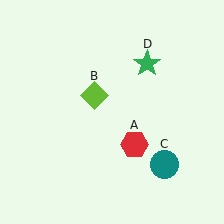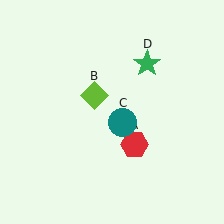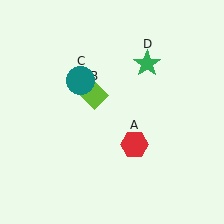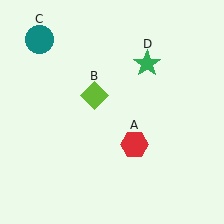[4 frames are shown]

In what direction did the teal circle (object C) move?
The teal circle (object C) moved up and to the left.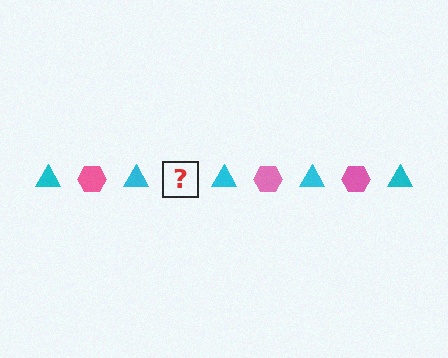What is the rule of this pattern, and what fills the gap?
The rule is that the pattern alternates between cyan triangle and pink hexagon. The gap should be filled with a pink hexagon.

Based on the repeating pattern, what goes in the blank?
The blank should be a pink hexagon.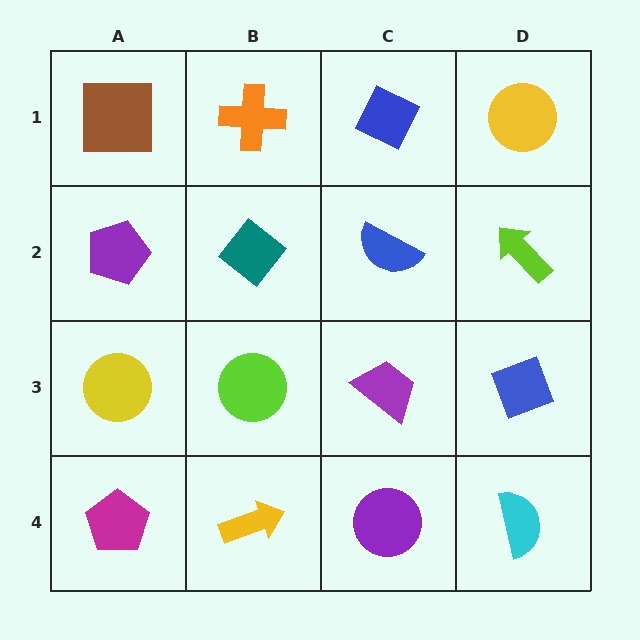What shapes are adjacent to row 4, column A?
A yellow circle (row 3, column A), a yellow arrow (row 4, column B).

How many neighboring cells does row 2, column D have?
3.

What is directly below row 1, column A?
A purple pentagon.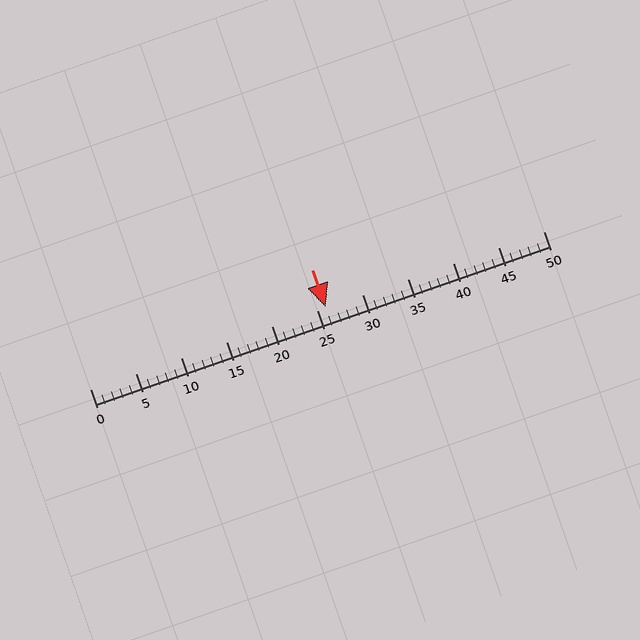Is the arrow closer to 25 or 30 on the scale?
The arrow is closer to 25.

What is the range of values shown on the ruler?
The ruler shows values from 0 to 50.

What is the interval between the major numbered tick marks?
The major tick marks are spaced 5 units apart.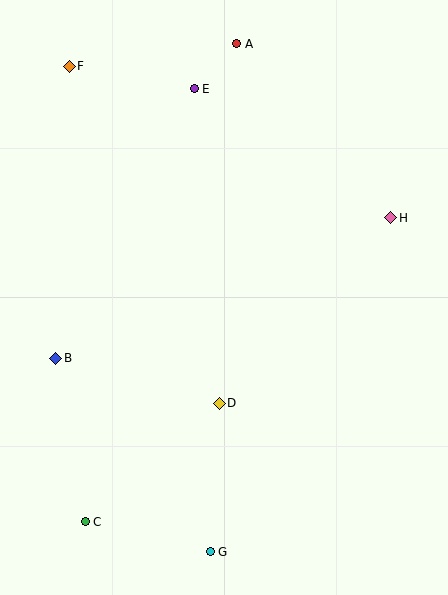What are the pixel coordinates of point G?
Point G is at (210, 552).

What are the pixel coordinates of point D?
Point D is at (219, 403).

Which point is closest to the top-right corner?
Point A is closest to the top-right corner.